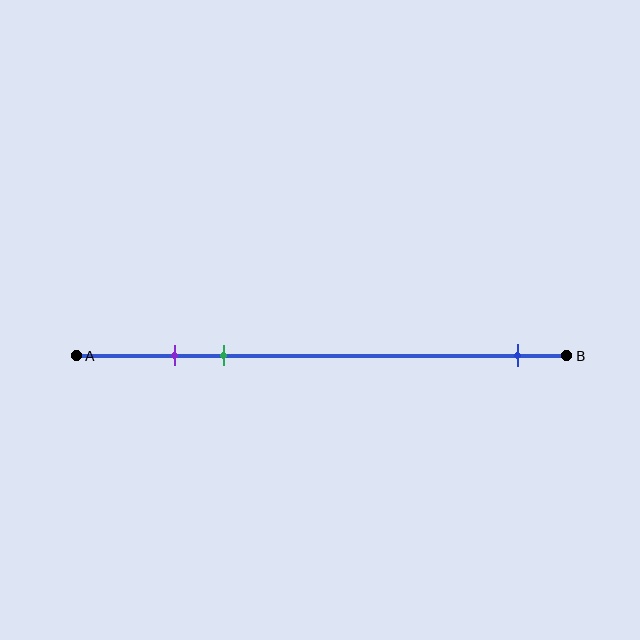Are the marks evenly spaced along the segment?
No, the marks are not evenly spaced.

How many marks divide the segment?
There are 3 marks dividing the segment.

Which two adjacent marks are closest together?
The purple and green marks are the closest adjacent pair.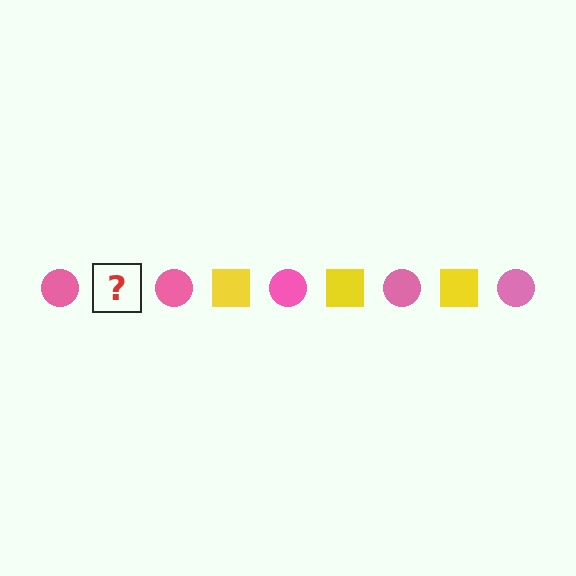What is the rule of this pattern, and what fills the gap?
The rule is that the pattern alternates between pink circle and yellow square. The gap should be filled with a yellow square.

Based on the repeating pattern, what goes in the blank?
The blank should be a yellow square.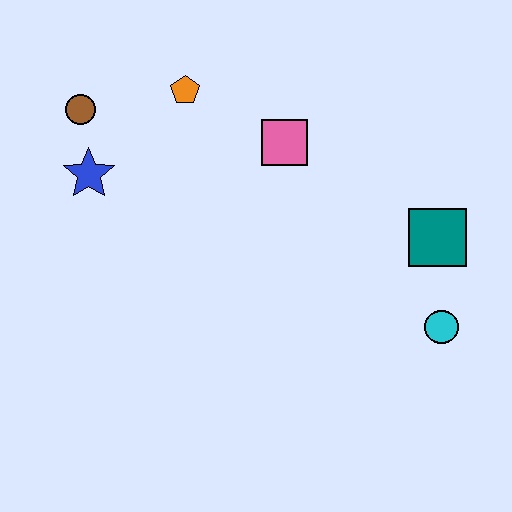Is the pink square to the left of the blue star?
No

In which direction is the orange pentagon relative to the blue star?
The orange pentagon is to the right of the blue star.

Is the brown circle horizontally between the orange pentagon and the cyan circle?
No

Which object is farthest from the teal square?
The brown circle is farthest from the teal square.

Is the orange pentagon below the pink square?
No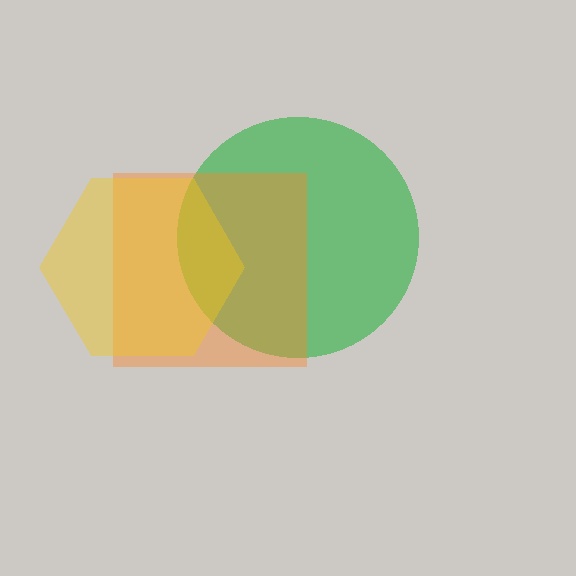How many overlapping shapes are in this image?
There are 3 overlapping shapes in the image.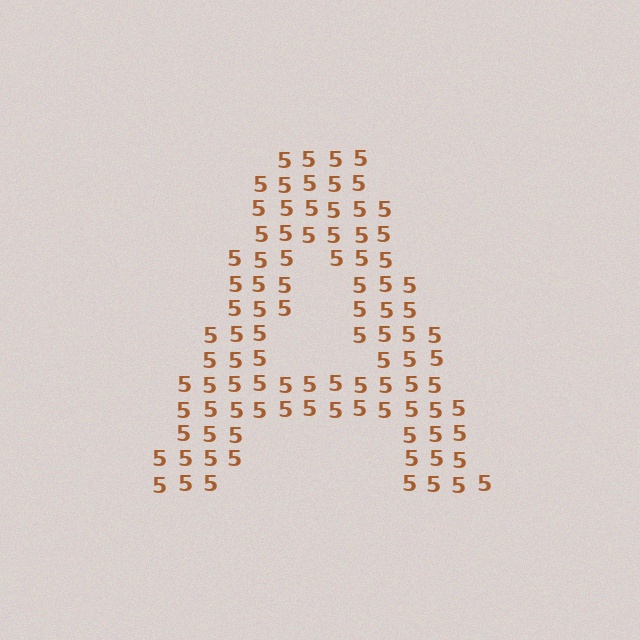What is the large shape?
The large shape is the letter A.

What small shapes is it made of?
It is made of small digit 5's.